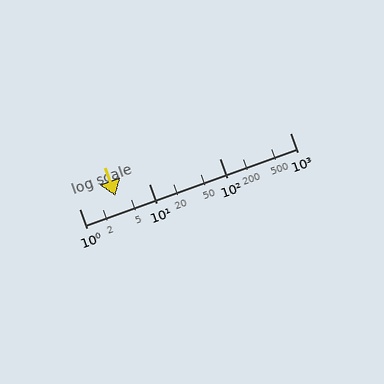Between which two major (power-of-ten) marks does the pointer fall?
The pointer is between 1 and 10.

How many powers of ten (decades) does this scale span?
The scale spans 3 decades, from 1 to 1000.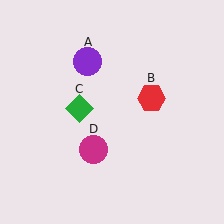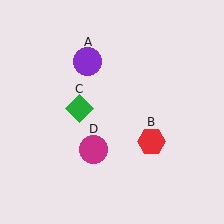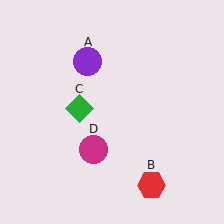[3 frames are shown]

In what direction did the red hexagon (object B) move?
The red hexagon (object B) moved down.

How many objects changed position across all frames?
1 object changed position: red hexagon (object B).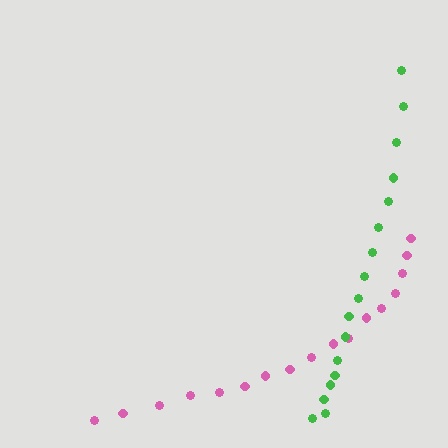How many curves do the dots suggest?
There are 2 distinct paths.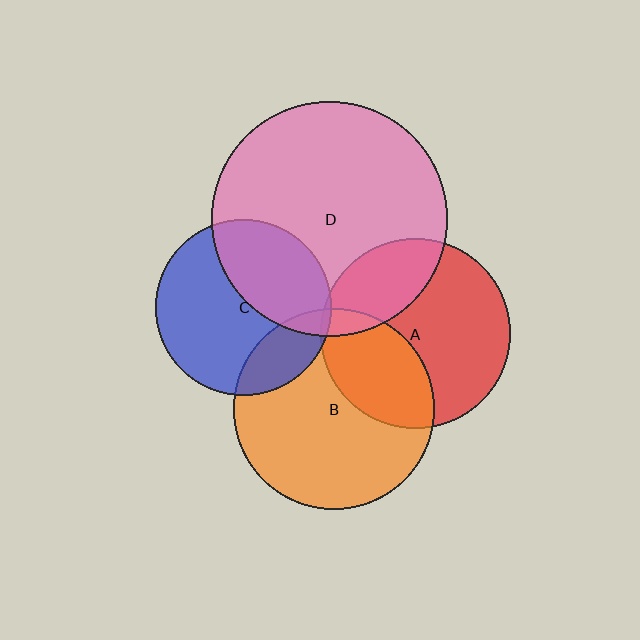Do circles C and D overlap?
Yes.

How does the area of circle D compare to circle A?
Approximately 1.5 times.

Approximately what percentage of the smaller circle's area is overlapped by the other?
Approximately 40%.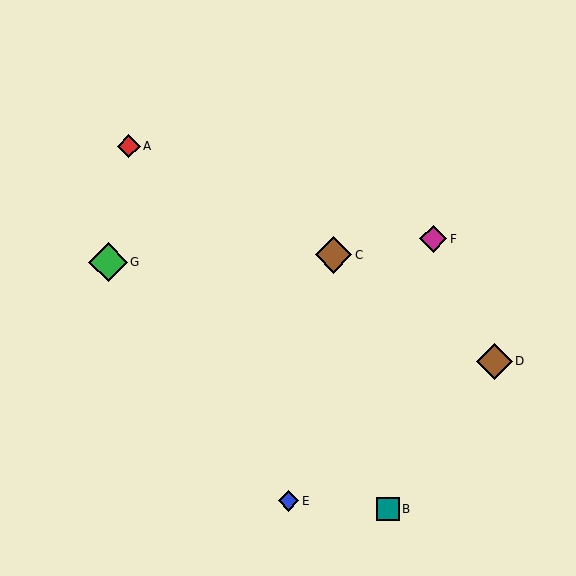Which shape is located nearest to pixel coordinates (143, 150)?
The red diamond (labeled A) at (129, 146) is nearest to that location.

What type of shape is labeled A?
Shape A is a red diamond.